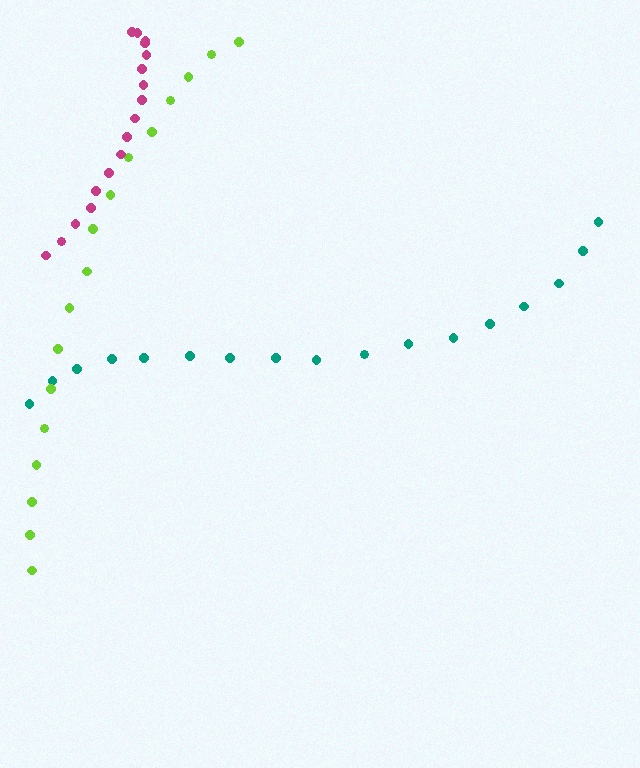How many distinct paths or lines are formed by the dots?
There are 3 distinct paths.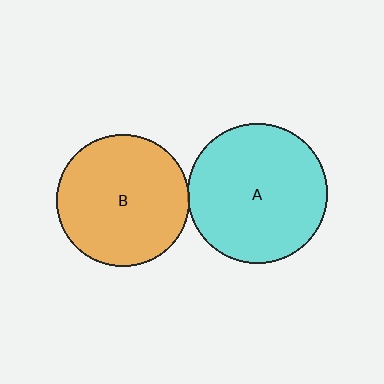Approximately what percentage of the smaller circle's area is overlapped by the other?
Approximately 5%.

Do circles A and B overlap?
Yes.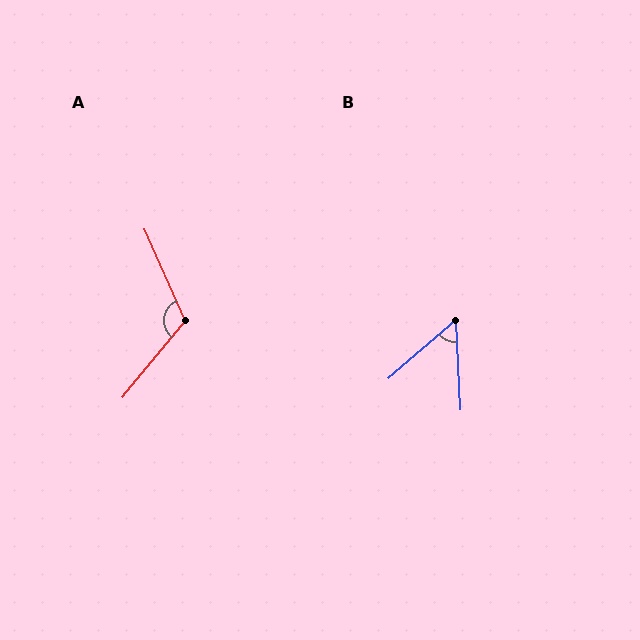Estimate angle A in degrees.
Approximately 117 degrees.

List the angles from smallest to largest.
B (52°), A (117°).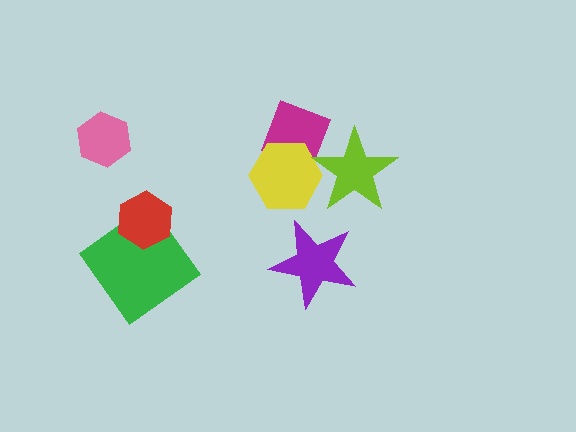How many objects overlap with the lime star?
2 objects overlap with the lime star.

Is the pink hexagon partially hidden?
No, no other shape covers it.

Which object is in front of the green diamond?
The red hexagon is in front of the green diamond.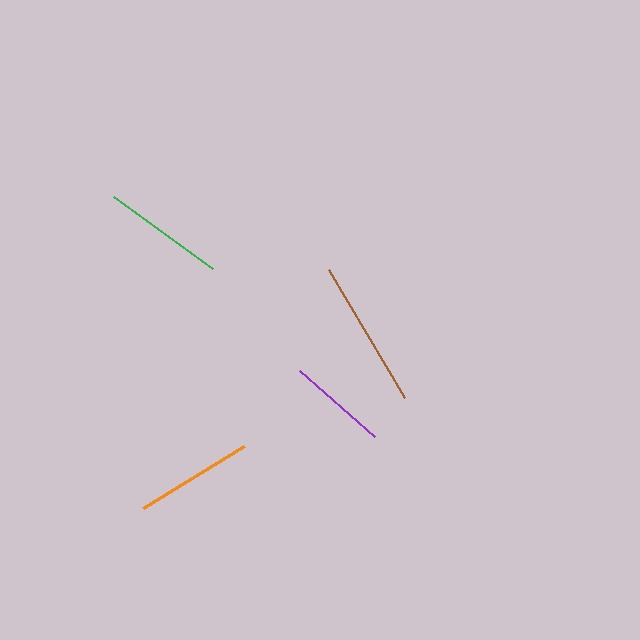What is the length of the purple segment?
The purple segment is approximately 100 pixels long.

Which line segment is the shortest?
The purple line is the shortest at approximately 100 pixels.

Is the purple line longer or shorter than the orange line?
The orange line is longer than the purple line.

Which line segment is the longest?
The brown line is the longest at approximately 148 pixels.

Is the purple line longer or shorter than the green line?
The green line is longer than the purple line.